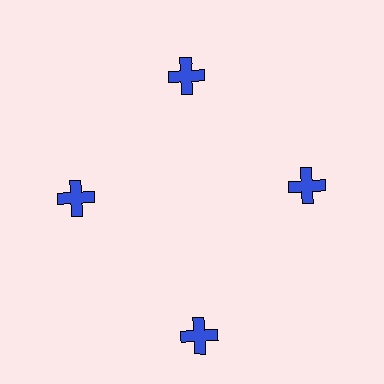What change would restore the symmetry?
The symmetry would be restored by moving it inward, back onto the ring so that all 4 crosses sit at equal angles and equal distance from the center.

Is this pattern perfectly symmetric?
No. The 4 blue crosses are arranged in a ring, but one element near the 6 o'clock position is pushed outward from the center, breaking the 4-fold rotational symmetry.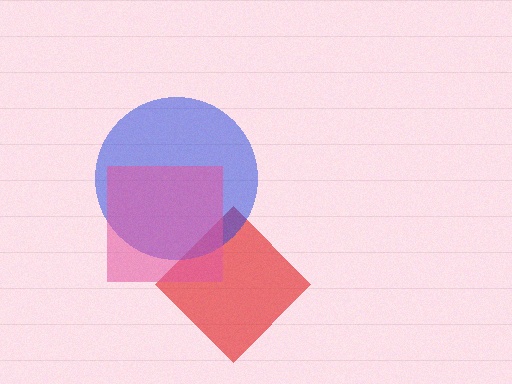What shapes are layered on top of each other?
The layered shapes are: a red diamond, a blue circle, a pink square.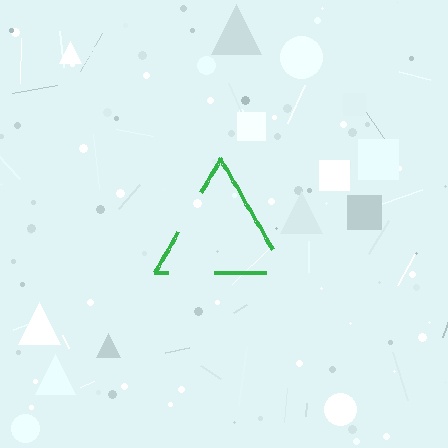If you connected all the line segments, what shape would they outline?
They would outline a triangle.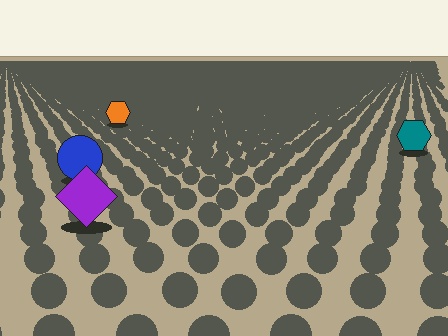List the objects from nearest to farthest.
From nearest to farthest: the purple diamond, the blue circle, the teal hexagon, the orange hexagon.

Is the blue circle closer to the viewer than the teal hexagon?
Yes. The blue circle is closer — you can tell from the texture gradient: the ground texture is coarser near it.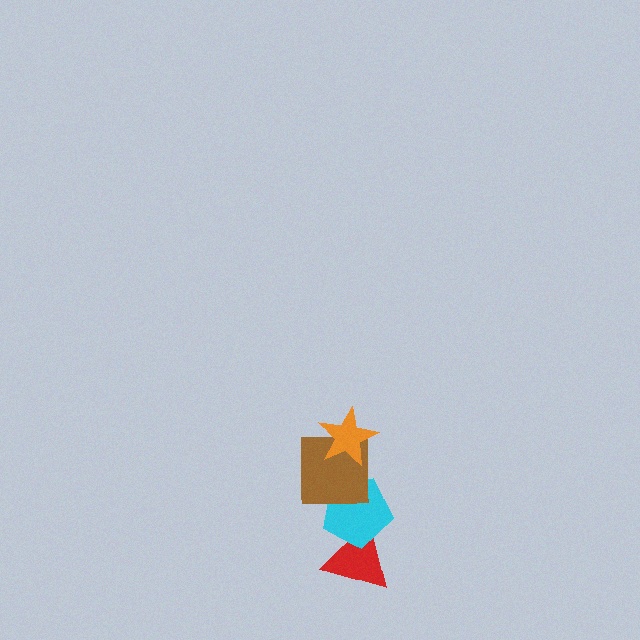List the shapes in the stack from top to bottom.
From top to bottom: the orange star, the brown square, the cyan pentagon, the red triangle.